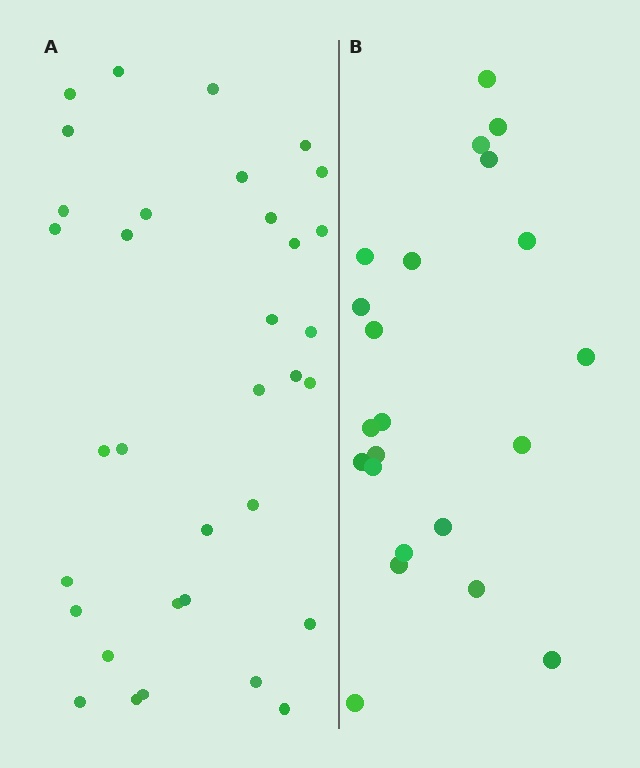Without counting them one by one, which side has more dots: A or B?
Region A (the left region) has more dots.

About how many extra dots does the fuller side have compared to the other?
Region A has roughly 12 or so more dots than region B.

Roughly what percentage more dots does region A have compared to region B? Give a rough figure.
About 55% more.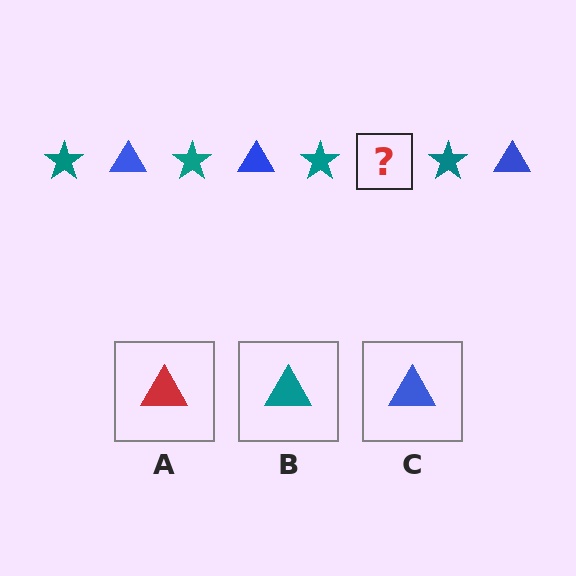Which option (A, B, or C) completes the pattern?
C.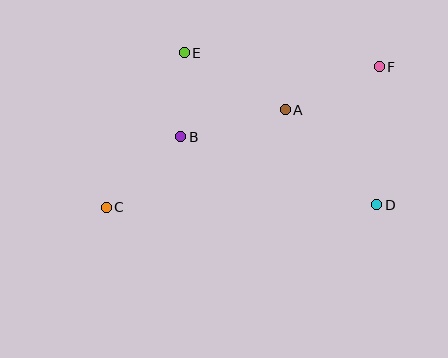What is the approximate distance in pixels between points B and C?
The distance between B and C is approximately 102 pixels.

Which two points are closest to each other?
Points B and E are closest to each other.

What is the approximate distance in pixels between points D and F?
The distance between D and F is approximately 138 pixels.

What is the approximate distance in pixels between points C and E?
The distance between C and E is approximately 173 pixels.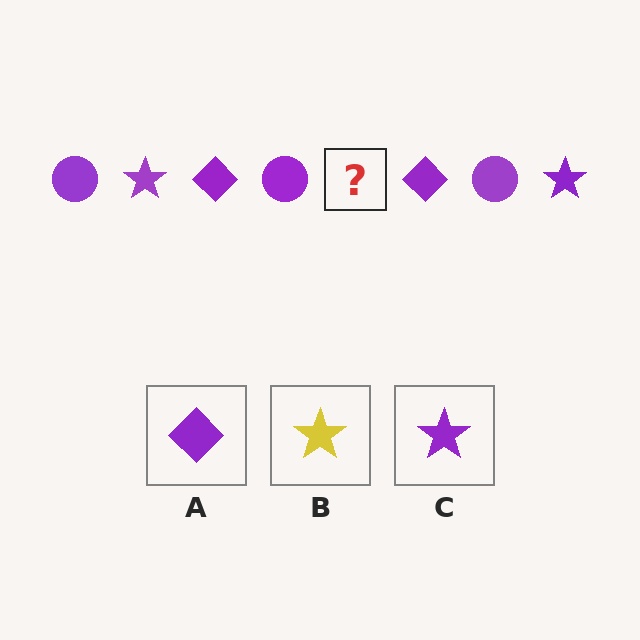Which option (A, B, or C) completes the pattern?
C.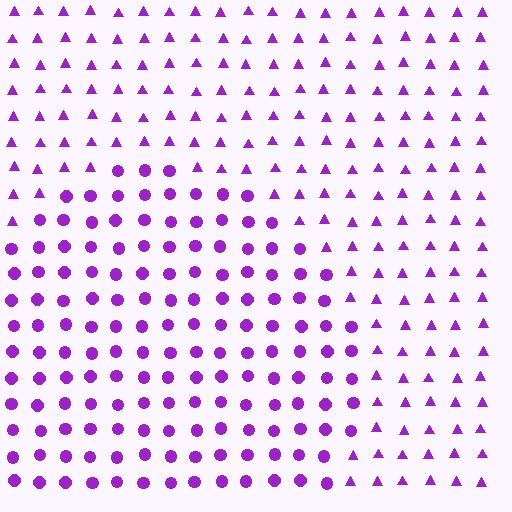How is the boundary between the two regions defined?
The boundary is defined by a change in element shape: circles inside vs. triangles outside. All elements share the same color and spacing.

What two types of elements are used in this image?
The image uses circles inside the circle region and triangles outside it.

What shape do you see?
I see a circle.